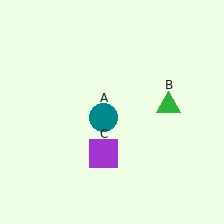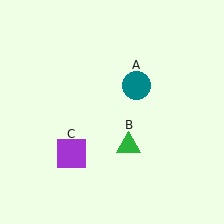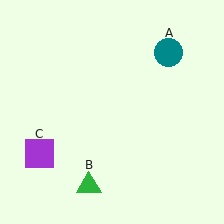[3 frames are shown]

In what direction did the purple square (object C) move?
The purple square (object C) moved left.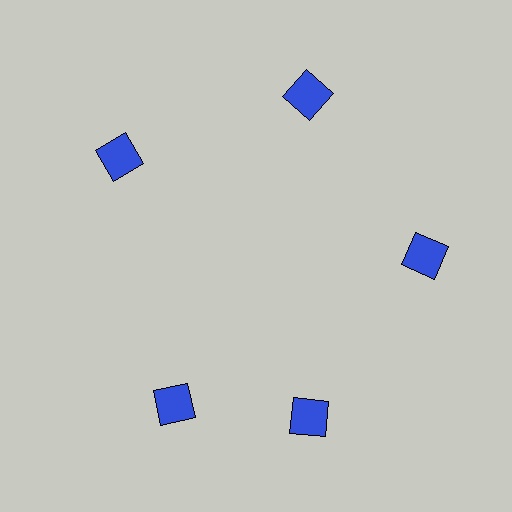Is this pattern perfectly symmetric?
No. The 5 blue squares are arranged in a ring, but one element near the 8 o'clock position is rotated out of alignment along the ring, breaking the 5-fold rotational symmetry.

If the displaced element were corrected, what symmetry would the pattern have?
It would have 5-fold rotational symmetry — the pattern would map onto itself every 72 degrees.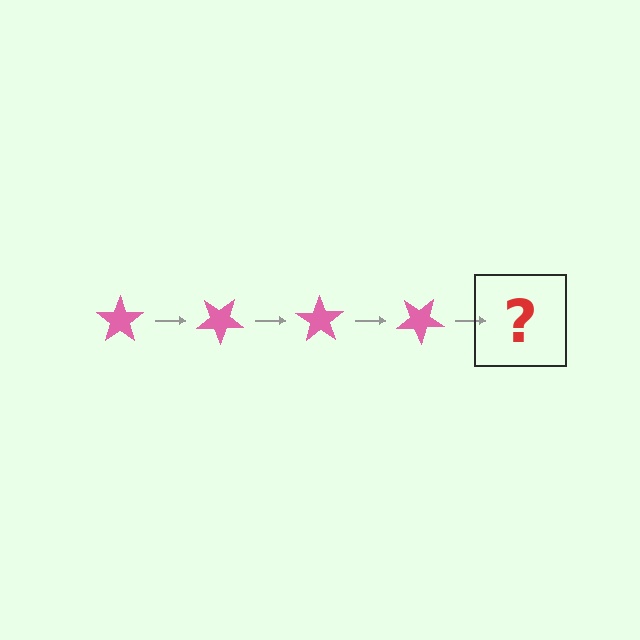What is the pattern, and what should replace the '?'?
The pattern is that the star rotates 35 degrees each step. The '?' should be a pink star rotated 140 degrees.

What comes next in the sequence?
The next element should be a pink star rotated 140 degrees.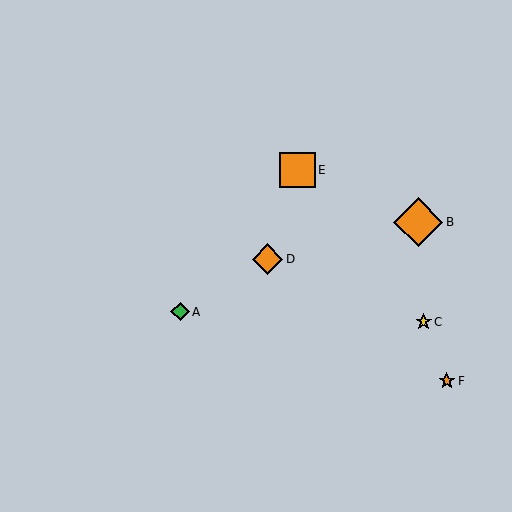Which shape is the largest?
The orange diamond (labeled B) is the largest.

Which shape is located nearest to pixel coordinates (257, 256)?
The orange diamond (labeled D) at (267, 259) is nearest to that location.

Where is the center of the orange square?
The center of the orange square is at (297, 170).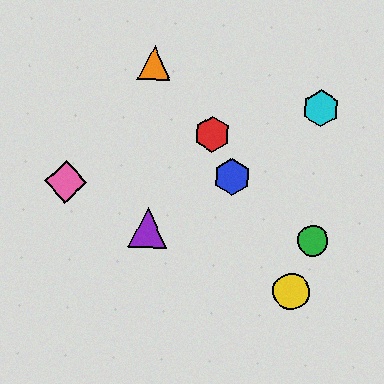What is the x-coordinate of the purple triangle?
The purple triangle is at x≈148.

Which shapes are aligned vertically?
The purple triangle, the orange triangle are aligned vertically.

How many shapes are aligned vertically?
2 shapes (the purple triangle, the orange triangle) are aligned vertically.